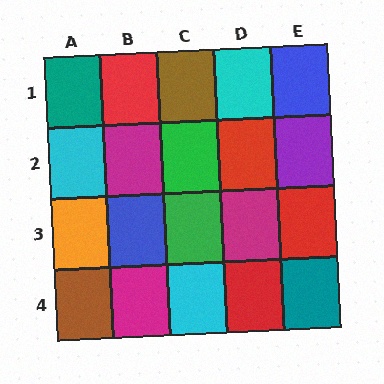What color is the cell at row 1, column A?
Teal.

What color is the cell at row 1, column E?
Blue.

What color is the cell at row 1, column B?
Red.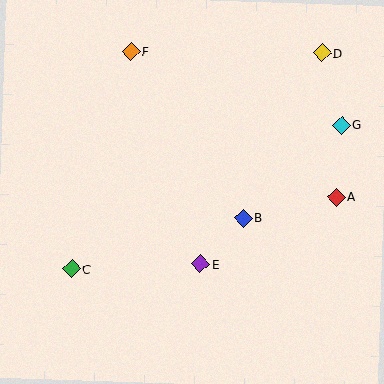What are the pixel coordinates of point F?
Point F is at (131, 52).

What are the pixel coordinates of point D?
Point D is at (322, 53).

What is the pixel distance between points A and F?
The distance between A and F is 251 pixels.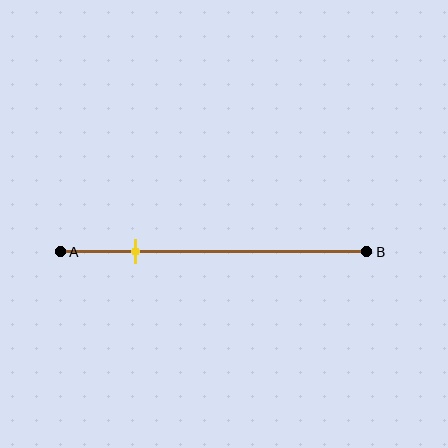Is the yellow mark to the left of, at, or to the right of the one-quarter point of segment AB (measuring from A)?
The yellow mark is approximately at the one-quarter point of segment AB.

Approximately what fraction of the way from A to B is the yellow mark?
The yellow mark is approximately 25% of the way from A to B.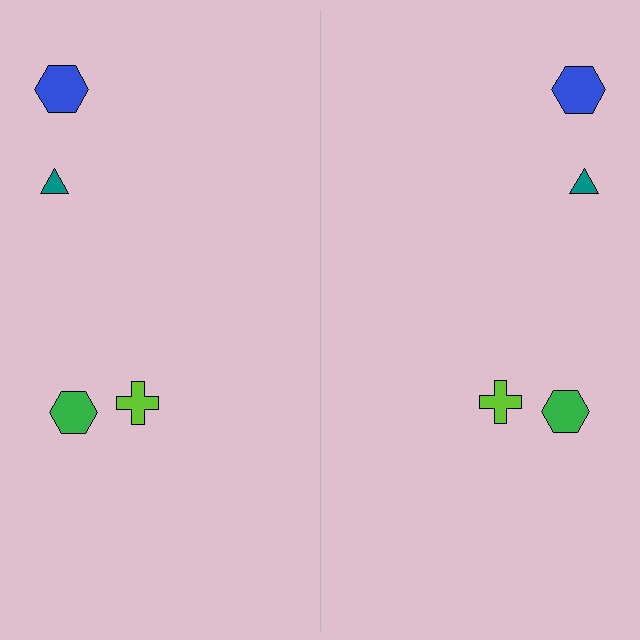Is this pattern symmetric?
Yes, this pattern has bilateral (reflection) symmetry.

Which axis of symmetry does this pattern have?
The pattern has a vertical axis of symmetry running through the center of the image.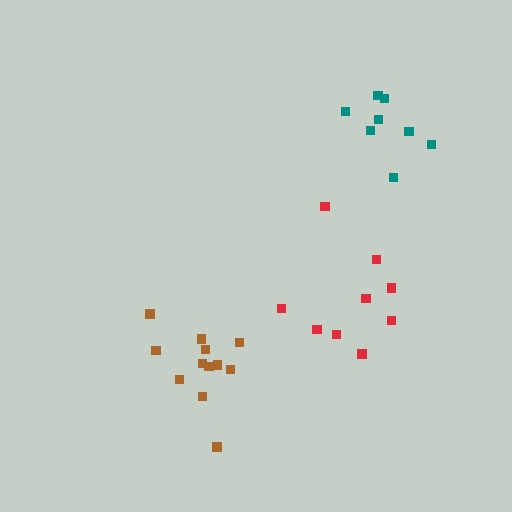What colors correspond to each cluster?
The clusters are colored: brown, teal, red.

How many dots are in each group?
Group 1: 12 dots, Group 2: 8 dots, Group 3: 9 dots (29 total).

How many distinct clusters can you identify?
There are 3 distinct clusters.